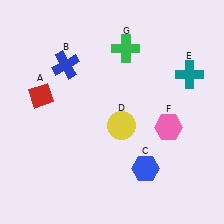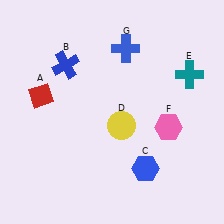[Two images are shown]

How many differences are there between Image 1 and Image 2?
There is 1 difference between the two images.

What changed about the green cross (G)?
In Image 1, G is green. In Image 2, it changed to blue.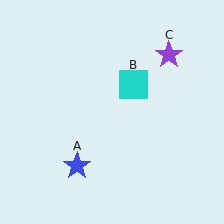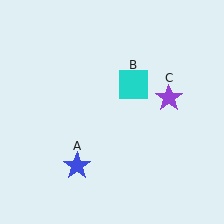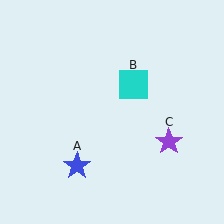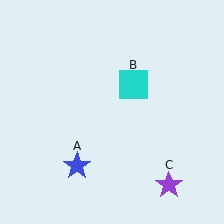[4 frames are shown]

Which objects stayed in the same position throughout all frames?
Blue star (object A) and cyan square (object B) remained stationary.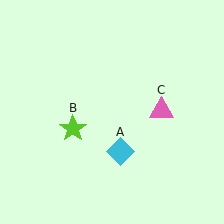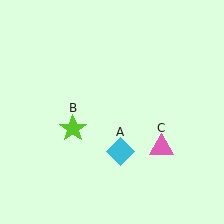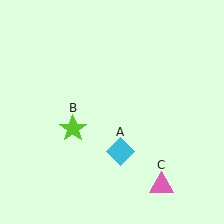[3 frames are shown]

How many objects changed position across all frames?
1 object changed position: pink triangle (object C).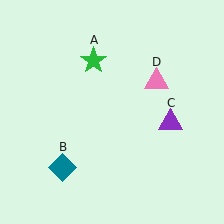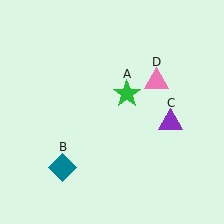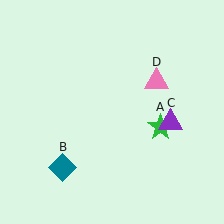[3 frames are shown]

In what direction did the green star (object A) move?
The green star (object A) moved down and to the right.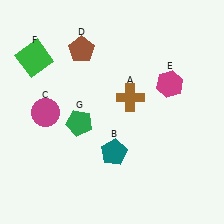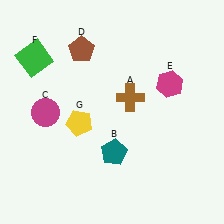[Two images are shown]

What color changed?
The pentagon (G) changed from green in Image 1 to yellow in Image 2.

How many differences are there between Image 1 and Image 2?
There is 1 difference between the two images.